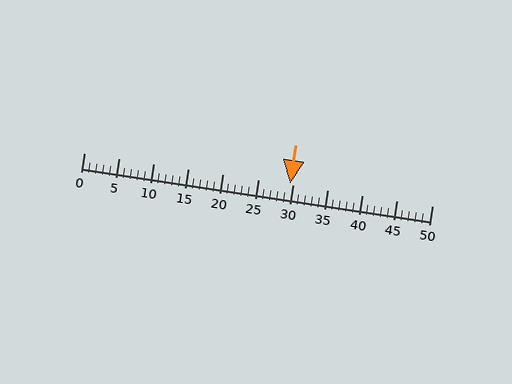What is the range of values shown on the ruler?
The ruler shows values from 0 to 50.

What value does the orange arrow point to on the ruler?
The orange arrow points to approximately 30.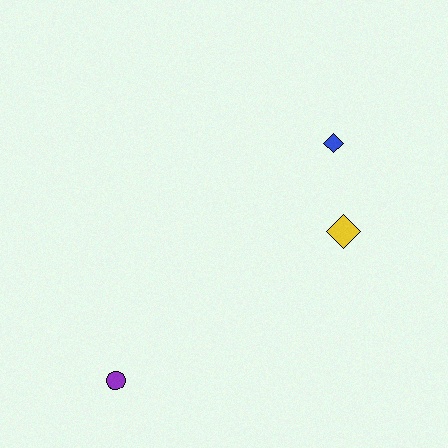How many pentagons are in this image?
There are no pentagons.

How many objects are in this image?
There are 3 objects.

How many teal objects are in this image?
There are no teal objects.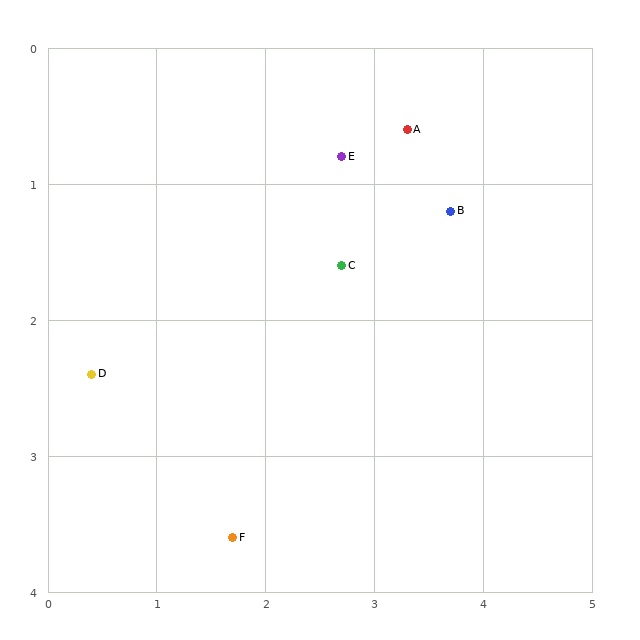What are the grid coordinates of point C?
Point C is at approximately (2.7, 1.6).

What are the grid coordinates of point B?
Point B is at approximately (3.7, 1.2).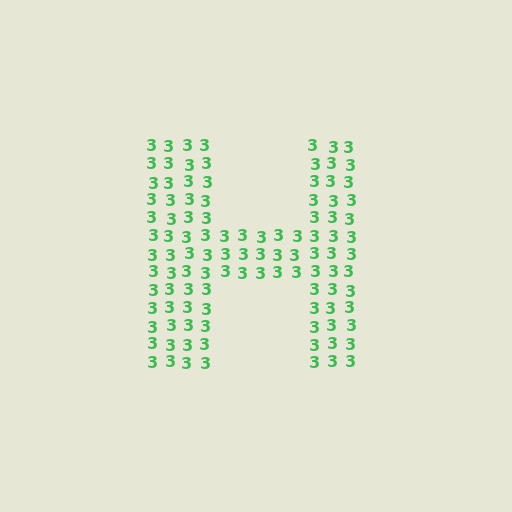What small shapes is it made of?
It is made of small digit 3's.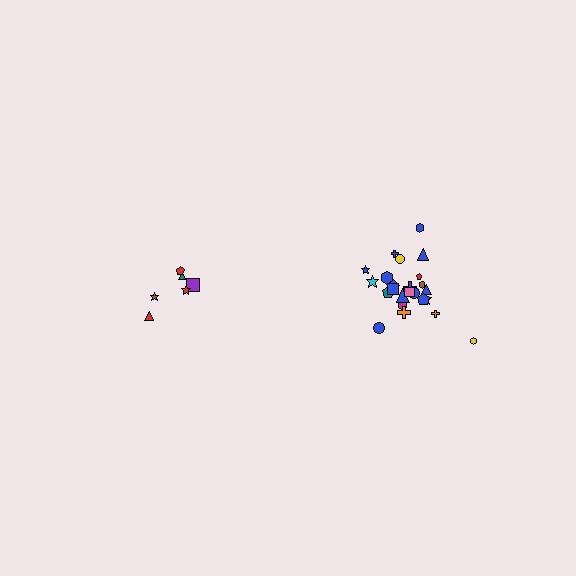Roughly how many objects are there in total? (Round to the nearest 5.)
Roughly 30 objects in total.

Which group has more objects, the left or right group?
The right group.